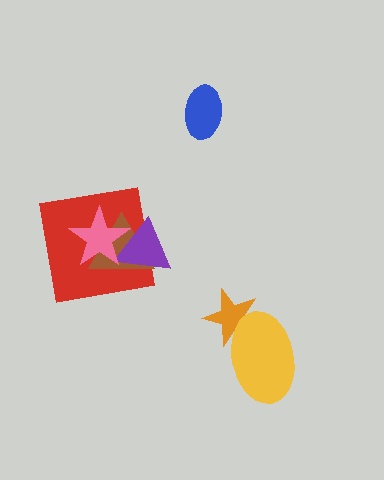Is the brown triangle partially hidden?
Yes, it is partially covered by another shape.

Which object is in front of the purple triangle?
The pink star is in front of the purple triangle.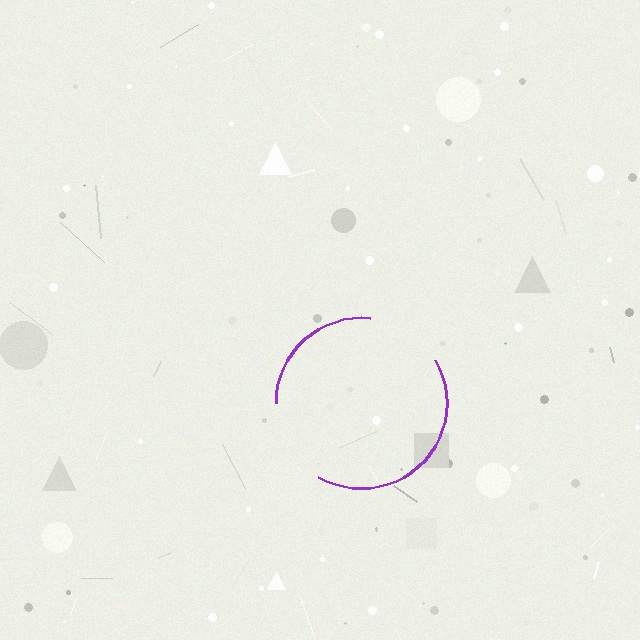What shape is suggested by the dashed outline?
The dashed outline suggests a circle.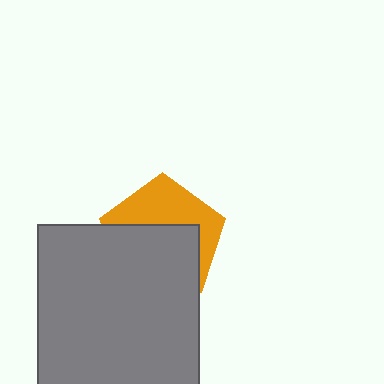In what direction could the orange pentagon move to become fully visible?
The orange pentagon could move up. That would shift it out from behind the gray square entirely.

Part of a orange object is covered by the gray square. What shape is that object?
It is a pentagon.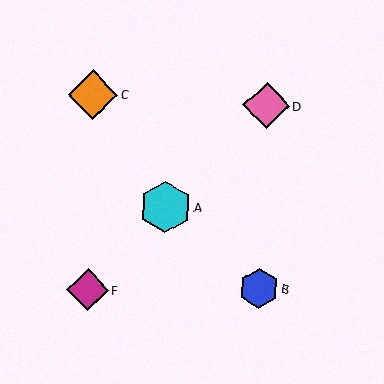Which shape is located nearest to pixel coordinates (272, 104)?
The pink diamond (labeled D) at (266, 105) is nearest to that location.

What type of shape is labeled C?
Shape C is an orange diamond.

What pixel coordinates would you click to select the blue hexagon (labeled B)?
Click at (259, 289) to select the blue hexagon B.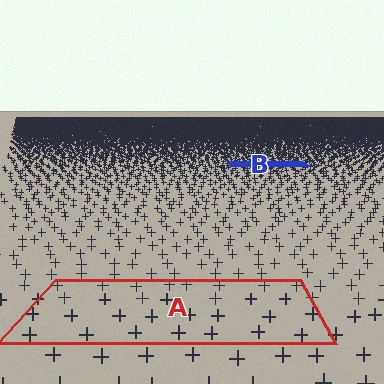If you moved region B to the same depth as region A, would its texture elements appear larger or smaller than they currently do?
They would appear larger. At a closer depth, the same texture elements are projected at a bigger on-screen size.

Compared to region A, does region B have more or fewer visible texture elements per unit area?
Region B has more texture elements per unit area — they are packed more densely because it is farther away.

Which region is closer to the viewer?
Region A is closer. The texture elements there are larger and more spread out.